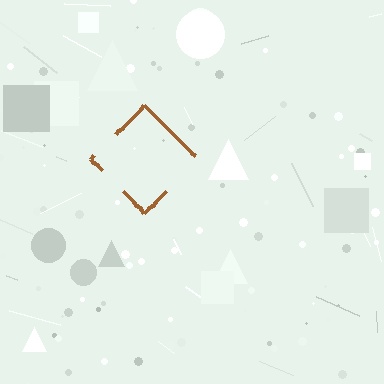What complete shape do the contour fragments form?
The contour fragments form a diamond.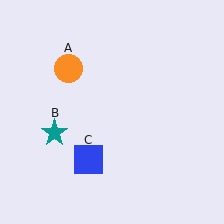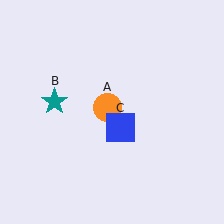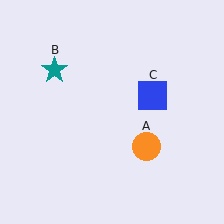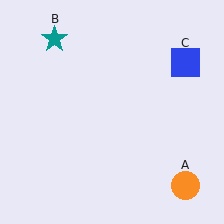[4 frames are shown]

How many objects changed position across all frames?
3 objects changed position: orange circle (object A), teal star (object B), blue square (object C).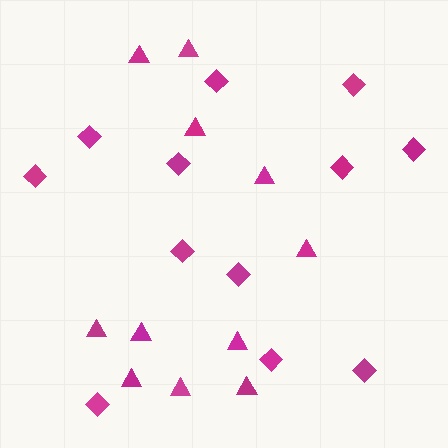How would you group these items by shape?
There are 2 groups: one group of triangles (11) and one group of diamonds (12).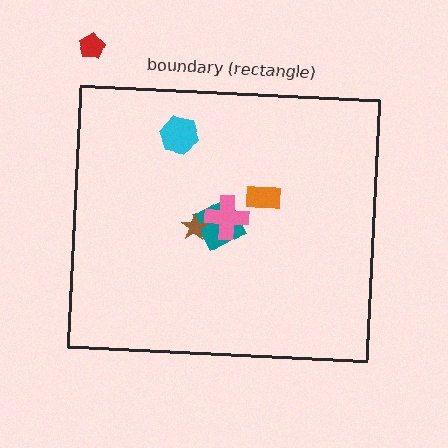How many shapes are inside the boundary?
5 inside, 1 outside.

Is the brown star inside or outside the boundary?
Inside.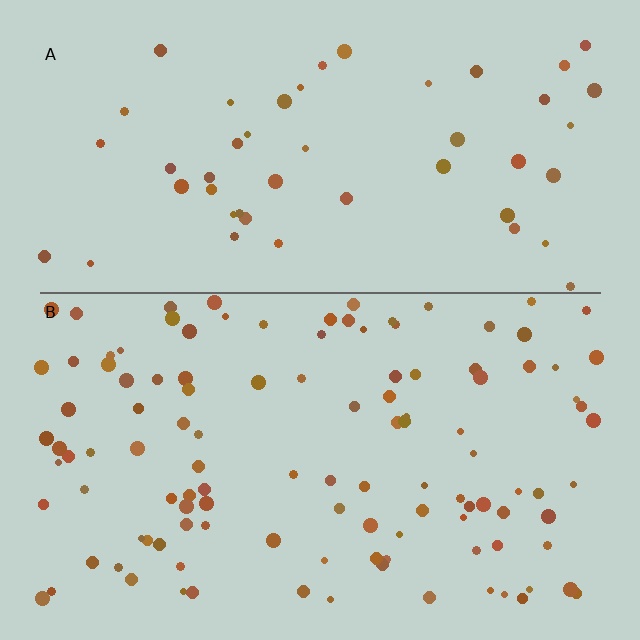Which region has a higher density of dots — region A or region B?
B (the bottom).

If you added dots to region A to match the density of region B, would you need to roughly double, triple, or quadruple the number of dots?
Approximately double.